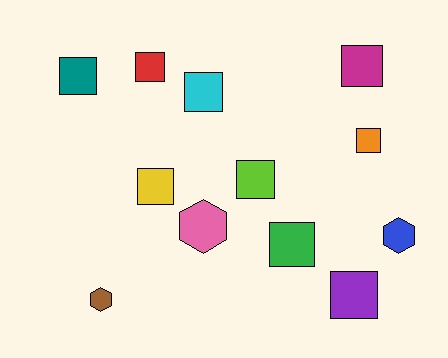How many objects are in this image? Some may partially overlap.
There are 12 objects.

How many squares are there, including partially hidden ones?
There are 9 squares.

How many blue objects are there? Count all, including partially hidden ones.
There is 1 blue object.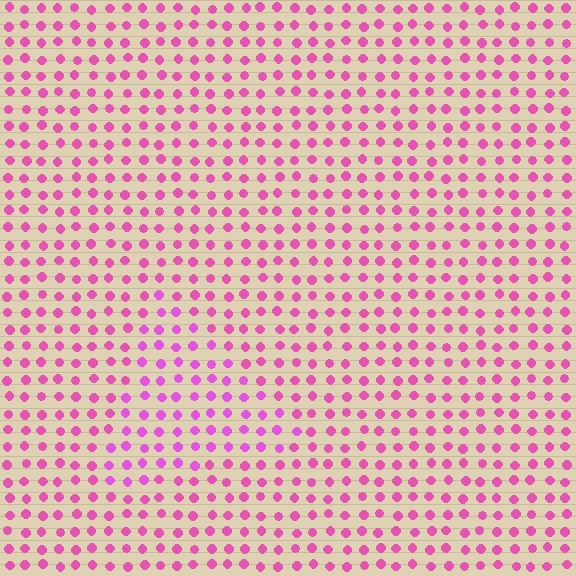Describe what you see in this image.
The image is filled with small pink elements in a uniform arrangement. A triangle-shaped region is visible where the elements are tinted to a slightly different hue, forming a subtle color boundary.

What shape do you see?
I see a triangle.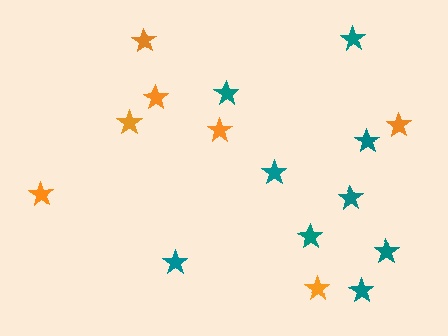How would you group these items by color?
There are 2 groups: one group of teal stars (9) and one group of orange stars (7).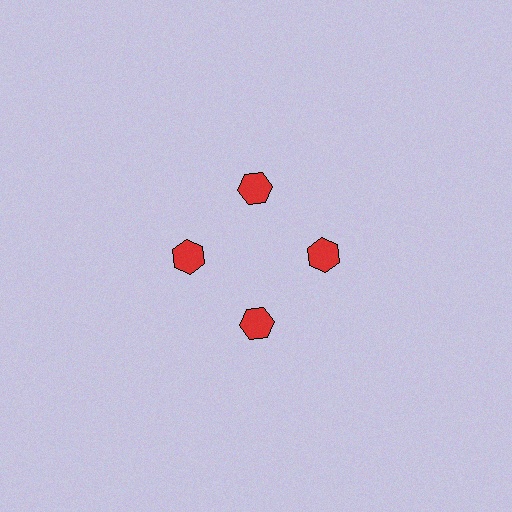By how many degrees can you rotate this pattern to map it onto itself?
The pattern maps onto itself every 90 degrees of rotation.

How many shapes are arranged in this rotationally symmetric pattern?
There are 4 shapes, arranged in 4 groups of 1.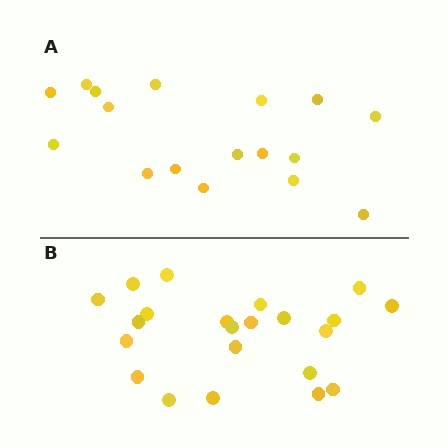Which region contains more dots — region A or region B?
Region B (the bottom region) has more dots.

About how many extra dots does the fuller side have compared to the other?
Region B has about 5 more dots than region A.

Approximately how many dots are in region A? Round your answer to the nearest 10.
About 20 dots. (The exact count is 17, which rounds to 20.)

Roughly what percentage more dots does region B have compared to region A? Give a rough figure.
About 30% more.